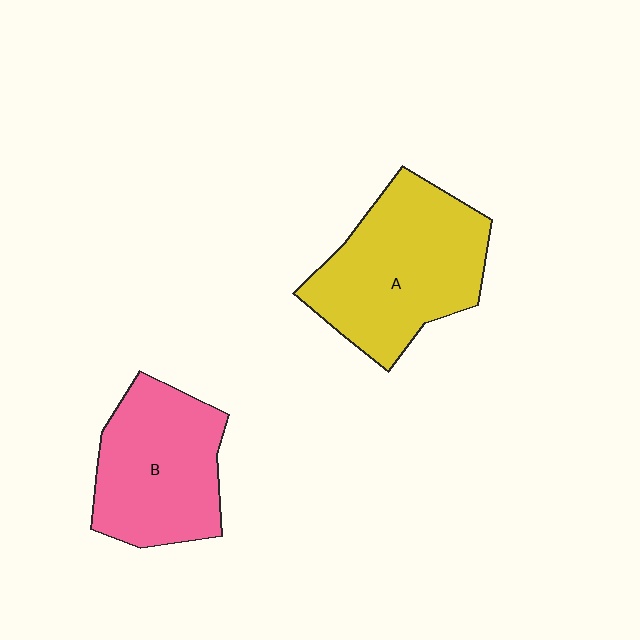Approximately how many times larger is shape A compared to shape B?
Approximately 1.2 times.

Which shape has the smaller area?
Shape B (pink).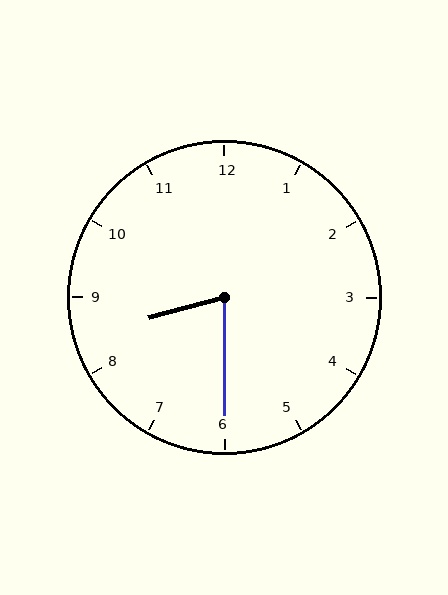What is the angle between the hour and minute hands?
Approximately 75 degrees.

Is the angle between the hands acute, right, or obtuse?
It is acute.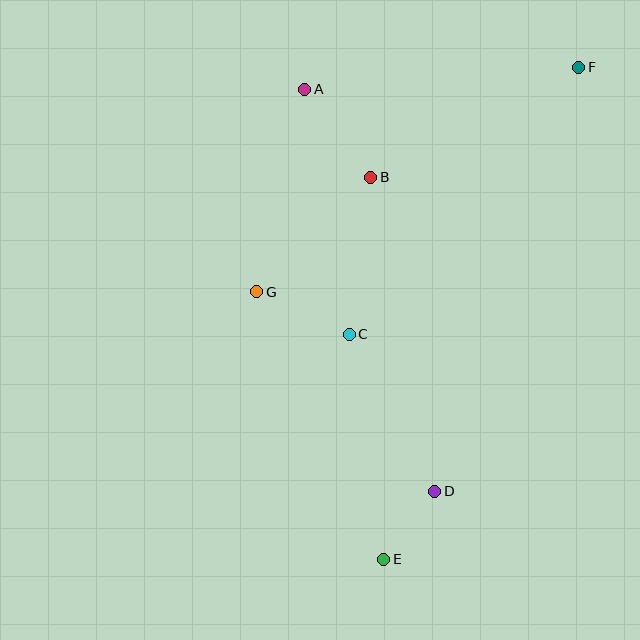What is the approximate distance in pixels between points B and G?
The distance between B and G is approximately 162 pixels.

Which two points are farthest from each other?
Points E and F are farthest from each other.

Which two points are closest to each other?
Points D and E are closest to each other.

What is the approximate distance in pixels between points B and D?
The distance between B and D is approximately 321 pixels.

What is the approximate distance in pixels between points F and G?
The distance between F and G is approximately 393 pixels.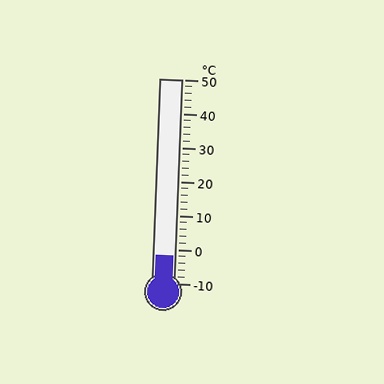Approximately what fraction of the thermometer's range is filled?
The thermometer is filled to approximately 15% of its range.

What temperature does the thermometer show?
The thermometer shows approximately -2°C.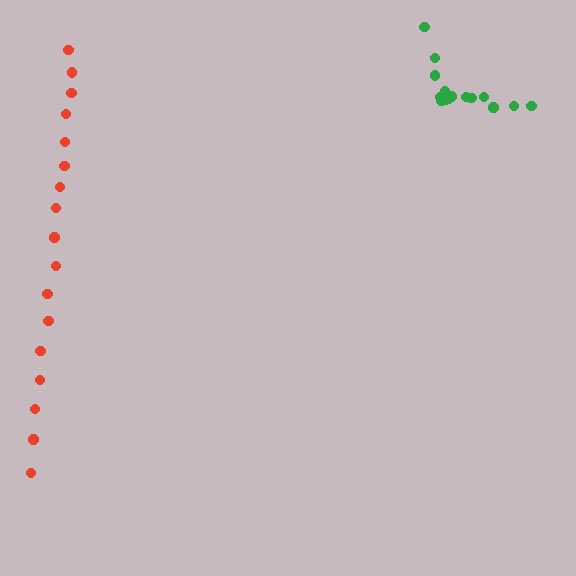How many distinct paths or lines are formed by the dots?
There are 2 distinct paths.